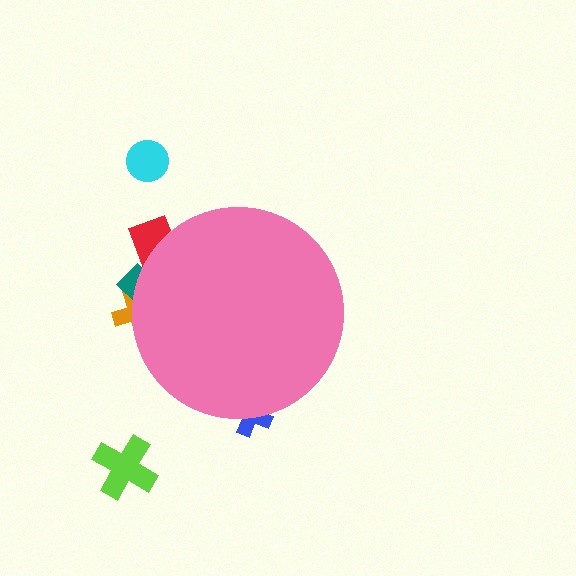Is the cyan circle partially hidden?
No, the cyan circle is fully visible.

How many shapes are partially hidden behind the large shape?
4 shapes are partially hidden.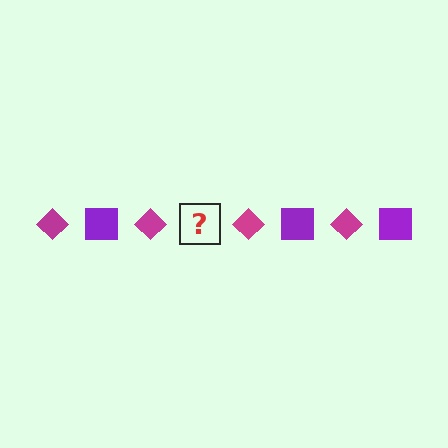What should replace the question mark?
The question mark should be replaced with a purple square.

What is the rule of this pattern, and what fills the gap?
The rule is that the pattern alternates between magenta diamond and purple square. The gap should be filled with a purple square.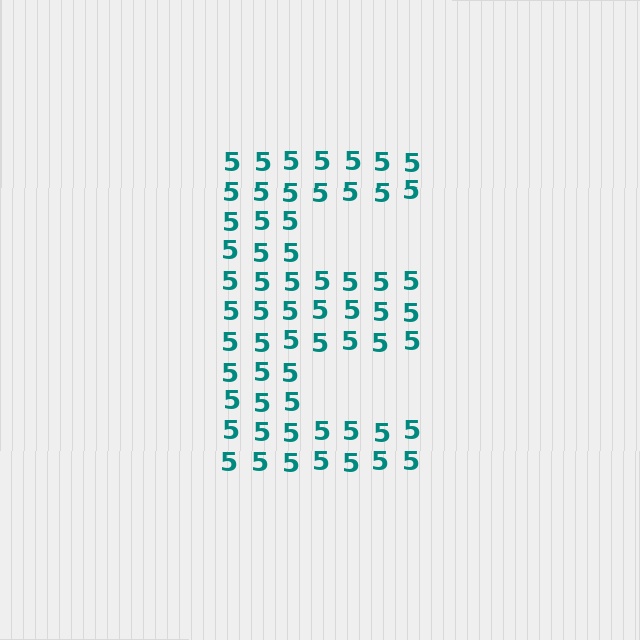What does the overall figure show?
The overall figure shows the letter E.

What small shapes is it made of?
It is made of small digit 5's.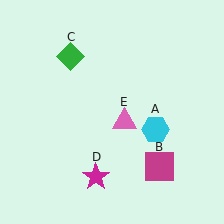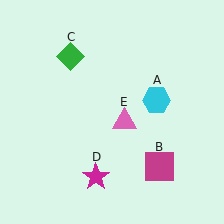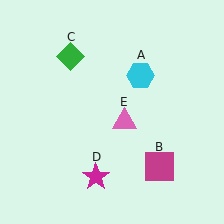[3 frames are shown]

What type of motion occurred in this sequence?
The cyan hexagon (object A) rotated counterclockwise around the center of the scene.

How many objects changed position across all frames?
1 object changed position: cyan hexagon (object A).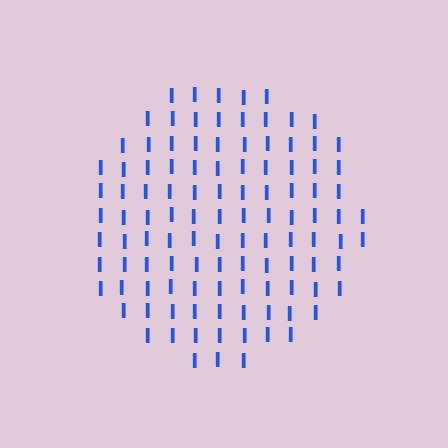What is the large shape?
The large shape is a circle.